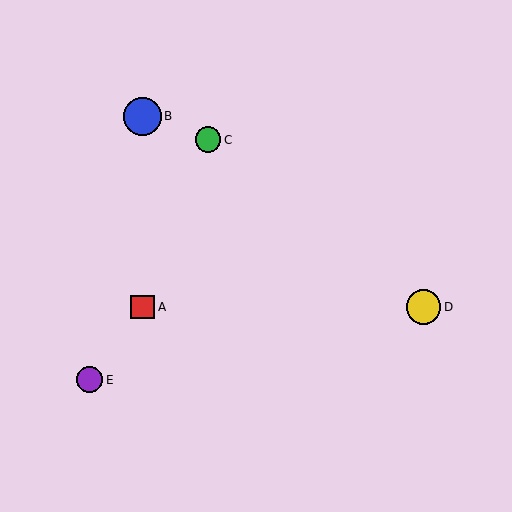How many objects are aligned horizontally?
2 objects (A, D) are aligned horizontally.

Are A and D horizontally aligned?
Yes, both are at y≈307.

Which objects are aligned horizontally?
Objects A, D are aligned horizontally.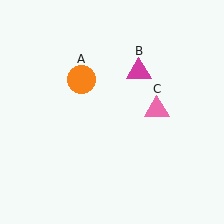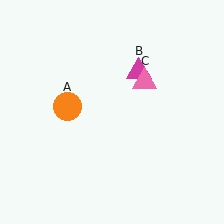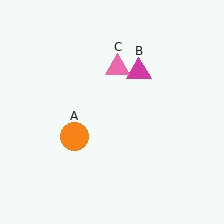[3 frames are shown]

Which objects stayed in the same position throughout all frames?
Magenta triangle (object B) remained stationary.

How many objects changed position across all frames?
2 objects changed position: orange circle (object A), pink triangle (object C).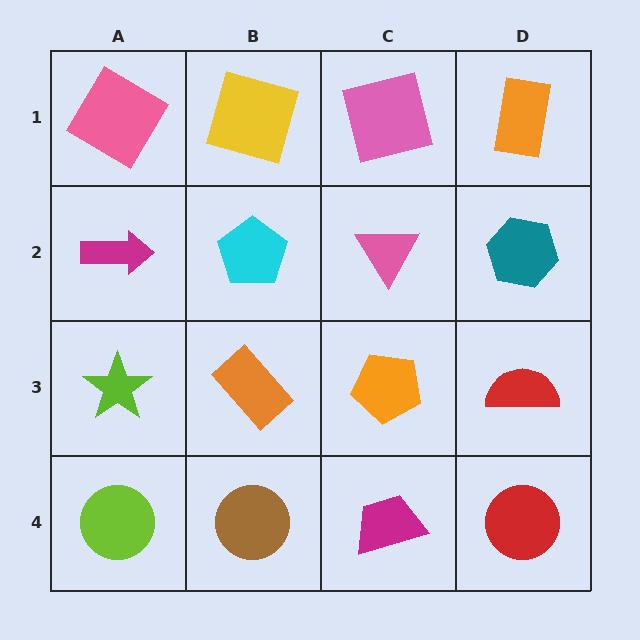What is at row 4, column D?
A red circle.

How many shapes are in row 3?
4 shapes.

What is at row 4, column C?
A magenta trapezoid.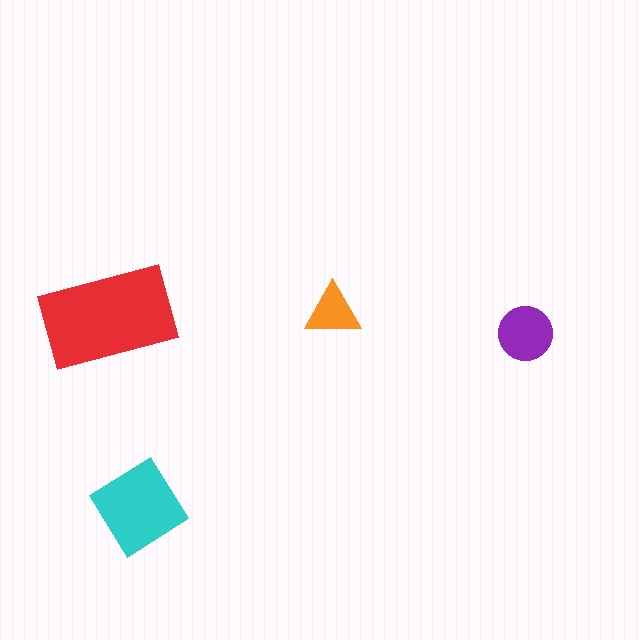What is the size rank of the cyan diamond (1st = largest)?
2nd.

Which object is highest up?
The orange triangle is topmost.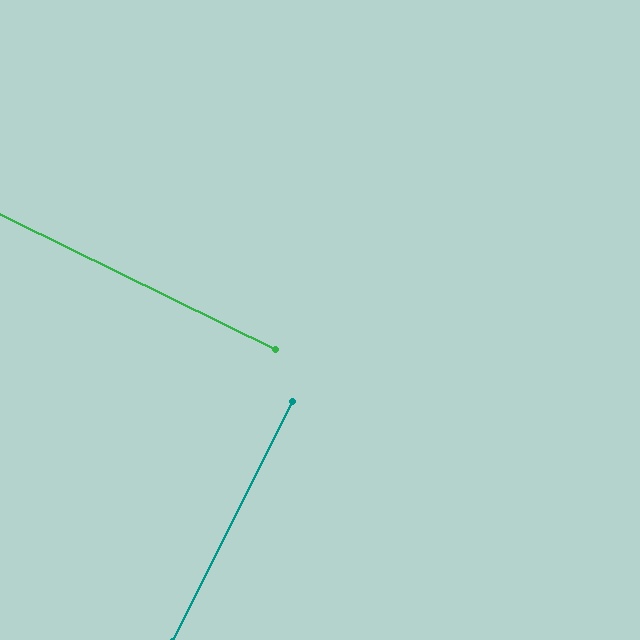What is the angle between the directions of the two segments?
Approximately 89 degrees.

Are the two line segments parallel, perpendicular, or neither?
Perpendicular — they meet at approximately 89°.